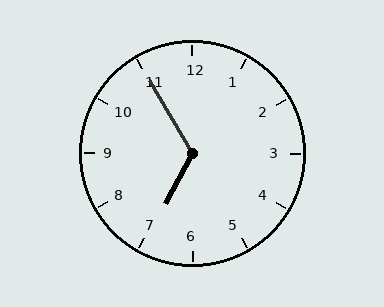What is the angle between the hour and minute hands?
Approximately 122 degrees.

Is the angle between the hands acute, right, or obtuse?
It is obtuse.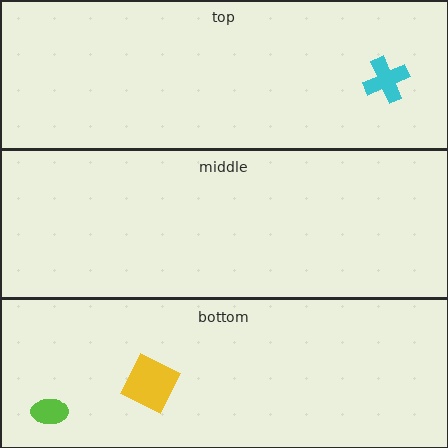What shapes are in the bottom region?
The lime ellipse, the yellow square.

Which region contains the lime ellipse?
The bottom region.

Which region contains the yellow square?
The bottom region.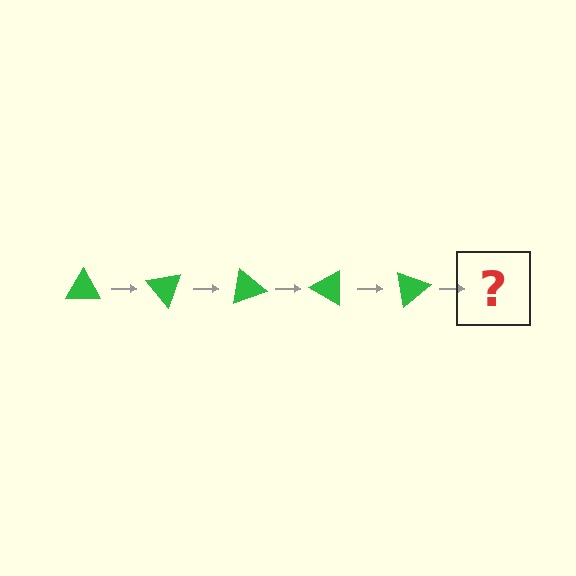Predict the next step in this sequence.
The next step is a green triangle rotated 250 degrees.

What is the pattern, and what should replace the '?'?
The pattern is that the triangle rotates 50 degrees each step. The '?' should be a green triangle rotated 250 degrees.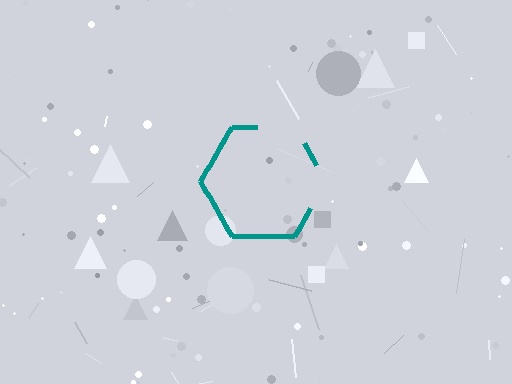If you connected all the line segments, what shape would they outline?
They would outline a hexagon.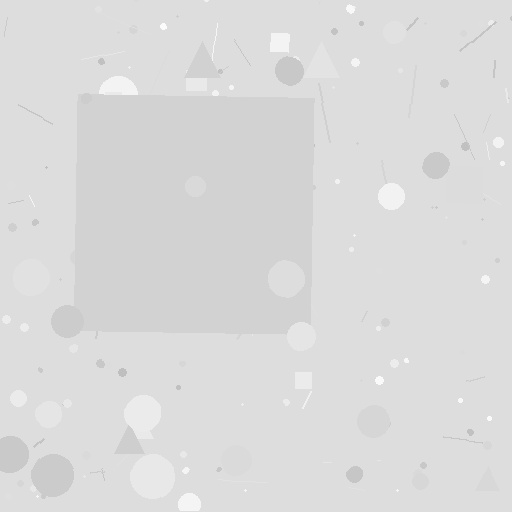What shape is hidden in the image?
A square is hidden in the image.